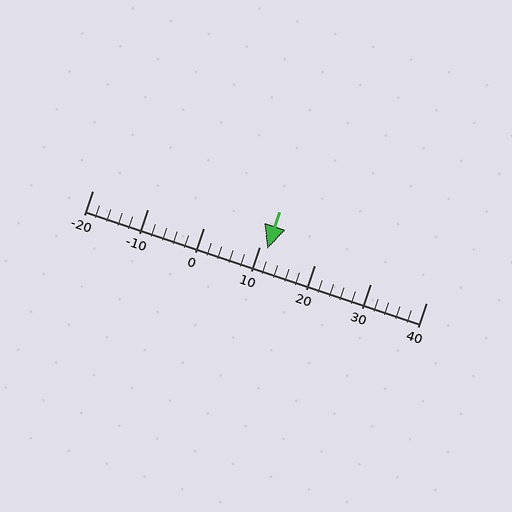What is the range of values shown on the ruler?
The ruler shows values from -20 to 40.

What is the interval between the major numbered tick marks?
The major tick marks are spaced 10 units apart.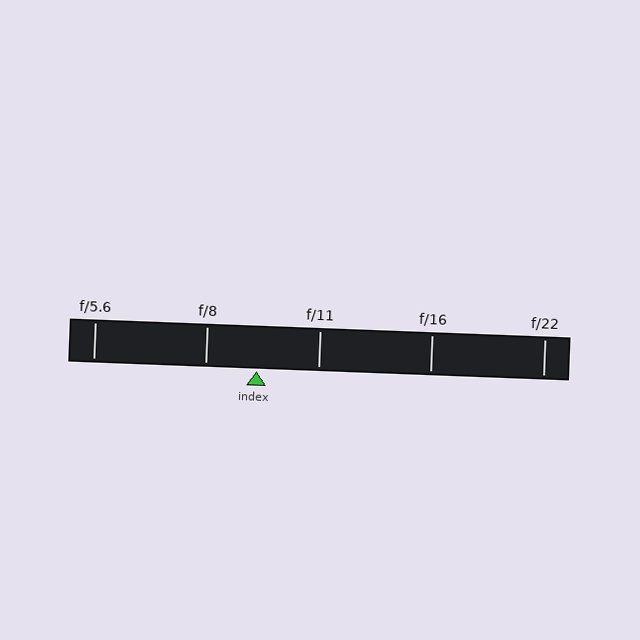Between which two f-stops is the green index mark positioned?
The index mark is between f/8 and f/11.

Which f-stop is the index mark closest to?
The index mark is closest to f/8.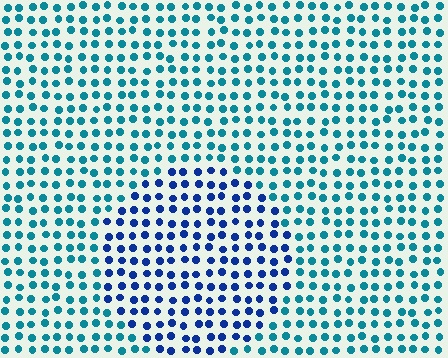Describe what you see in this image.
The image is filled with small teal elements in a uniform arrangement. A circle-shaped region is visible where the elements are tinted to a slightly different hue, forming a subtle color boundary.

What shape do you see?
I see a circle.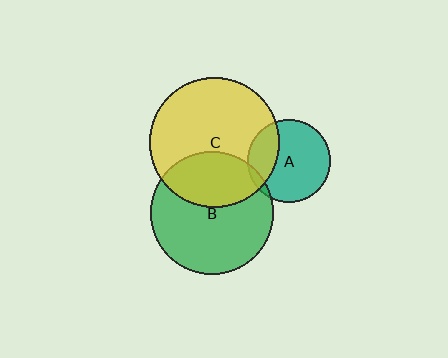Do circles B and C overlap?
Yes.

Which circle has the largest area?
Circle C (yellow).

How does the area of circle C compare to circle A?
Approximately 2.4 times.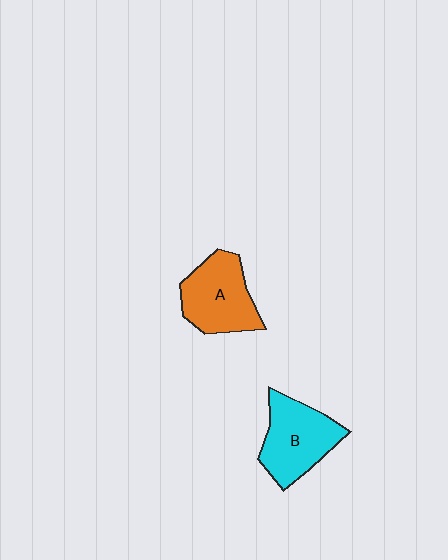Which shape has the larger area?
Shape B (cyan).